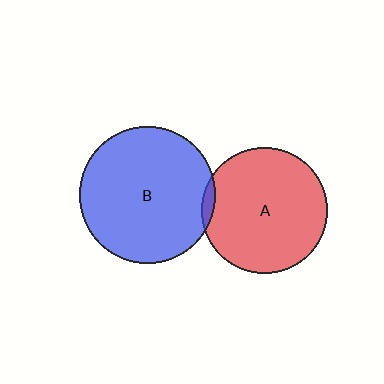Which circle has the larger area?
Circle B (blue).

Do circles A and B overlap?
Yes.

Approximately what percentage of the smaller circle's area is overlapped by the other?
Approximately 5%.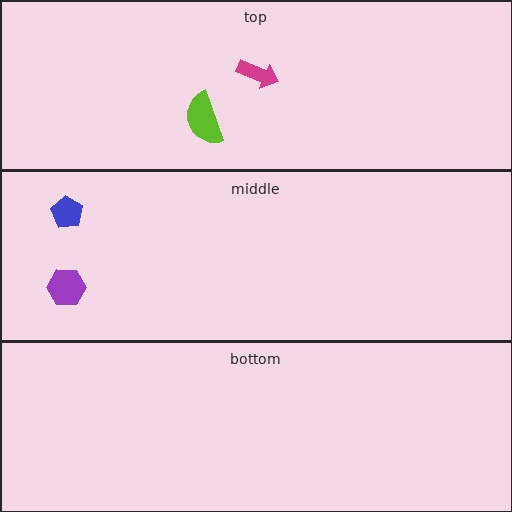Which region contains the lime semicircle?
The top region.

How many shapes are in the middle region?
2.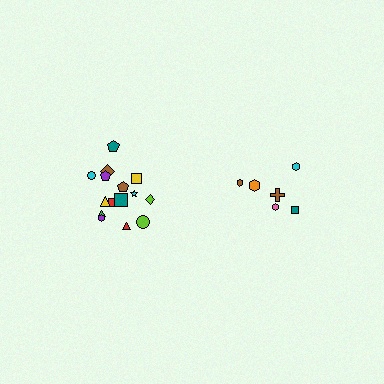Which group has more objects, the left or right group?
The left group.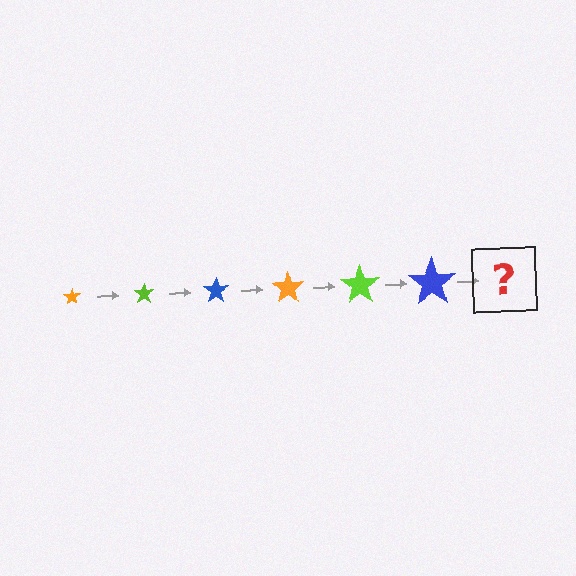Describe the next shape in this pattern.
It should be an orange star, larger than the previous one.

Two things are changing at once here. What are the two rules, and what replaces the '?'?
The two rules are that the star grows larger each step and the color cycles through orange, lime, and blue. The '?' should be an orange star, larger than the previous one.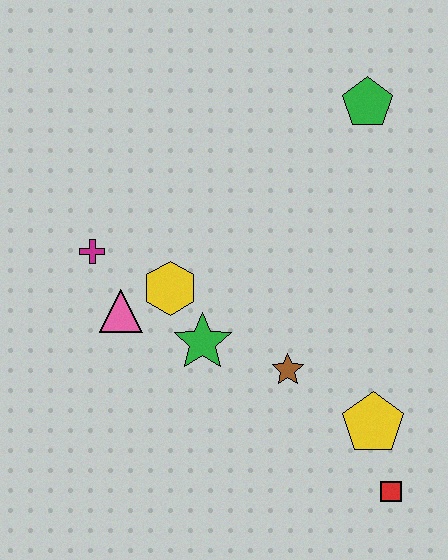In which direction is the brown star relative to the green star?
The brown star is to the right of the green star.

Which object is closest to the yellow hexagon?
The pink triangle is closest to the yellow hexagon.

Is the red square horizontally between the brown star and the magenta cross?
No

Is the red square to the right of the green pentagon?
Yes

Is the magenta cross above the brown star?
Yes